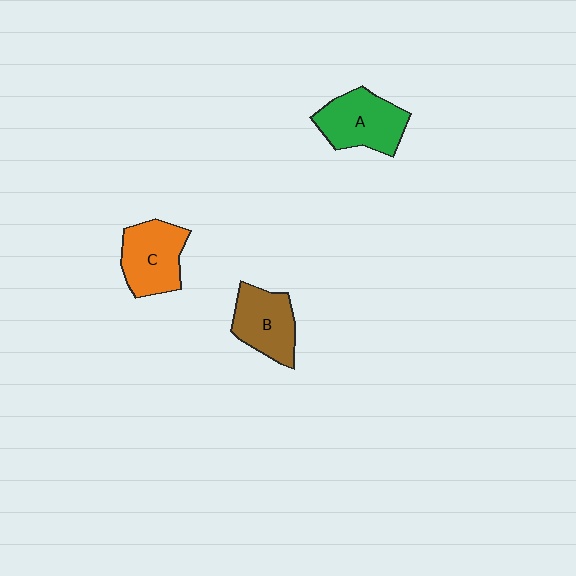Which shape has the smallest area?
Shape B (brown).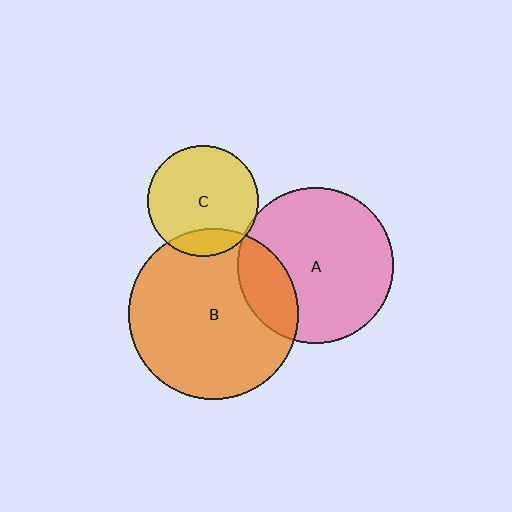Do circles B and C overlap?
Yes.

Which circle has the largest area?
Circle B (orange).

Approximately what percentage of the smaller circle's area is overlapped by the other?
Approximately 15%.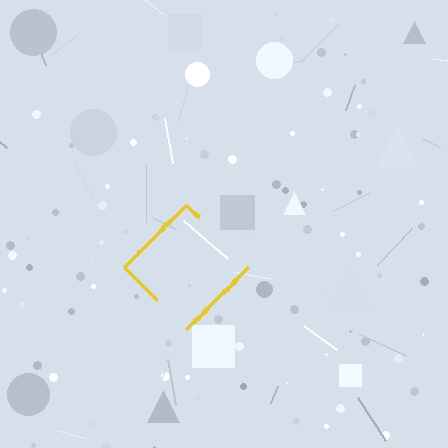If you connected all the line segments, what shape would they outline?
They would outline a diamond.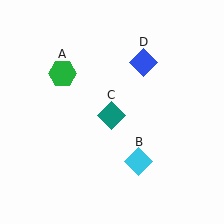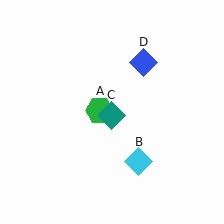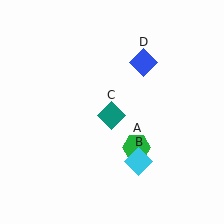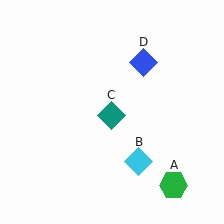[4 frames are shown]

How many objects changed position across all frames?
1 object changed position: green hexagon (object A).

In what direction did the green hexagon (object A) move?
The green hexagon (object A) moved down and to the right.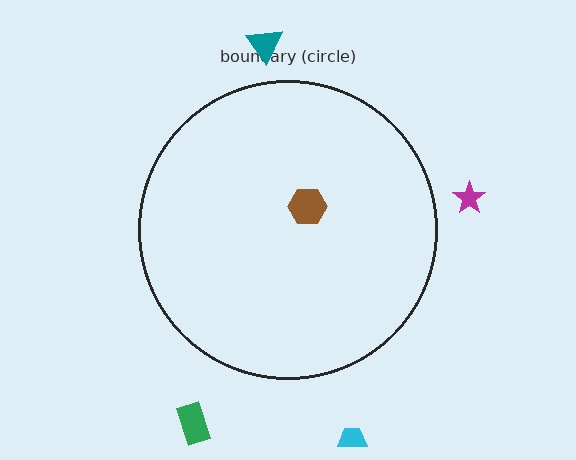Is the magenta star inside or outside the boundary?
Outside.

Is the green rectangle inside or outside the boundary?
Outside.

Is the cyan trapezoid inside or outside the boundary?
Outside.